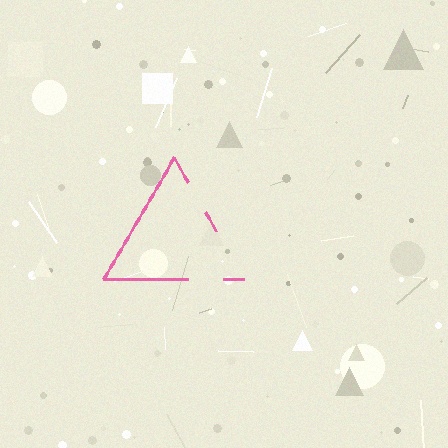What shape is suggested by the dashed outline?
The dashed outline suggests a triangle.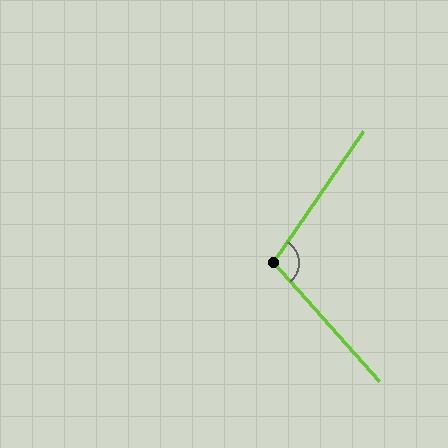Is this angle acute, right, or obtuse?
It is obtuse.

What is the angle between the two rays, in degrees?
Approximately 104 degrees.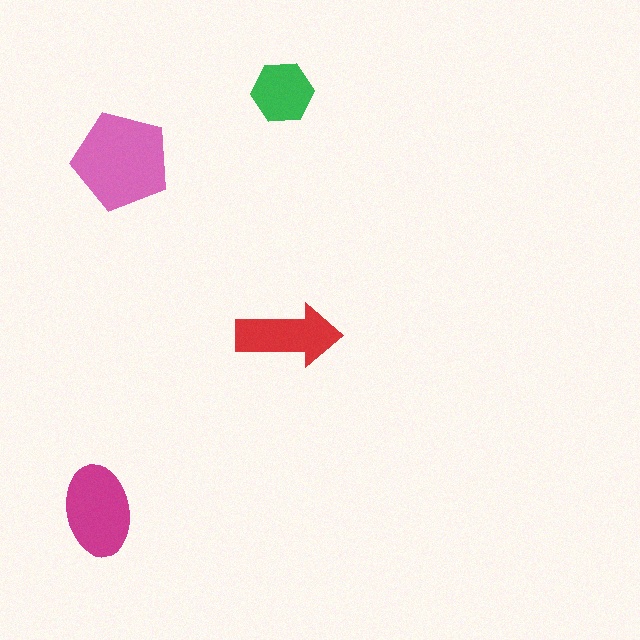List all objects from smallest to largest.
The green hexagon, the red arrow, the magenta ellipse, the pink pentagon.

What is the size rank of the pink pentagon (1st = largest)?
1st.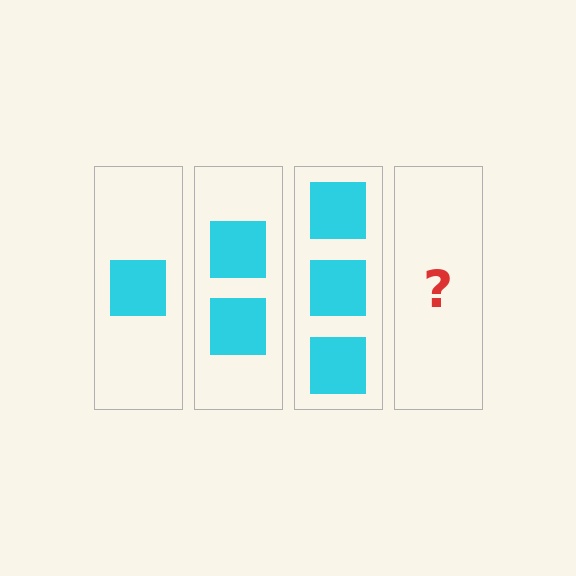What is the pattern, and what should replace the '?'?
The pattern is that each step adds one more square. The '?' should be 4 squares.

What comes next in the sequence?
The next element should be 4 squares.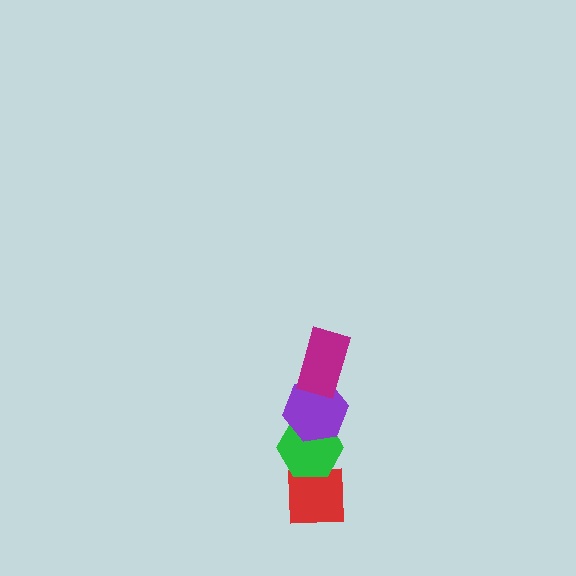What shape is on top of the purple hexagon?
The magenta rectangle is on top of the purple hexagon.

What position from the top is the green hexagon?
The green hexagon is 3rd from the top.